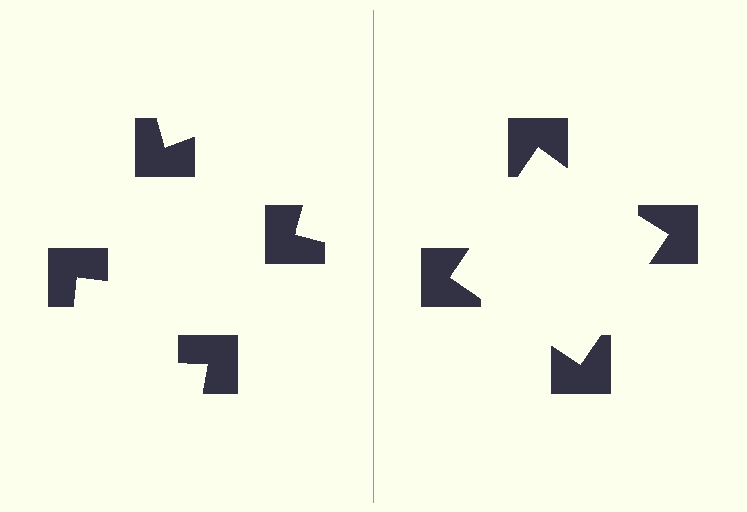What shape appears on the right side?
An illusory square.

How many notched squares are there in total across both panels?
8 — 4 on each side.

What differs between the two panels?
The notched squares are positioned identically on both sides; only the wedge orientations differ. On the right they align to a square; on the left they are misaligned.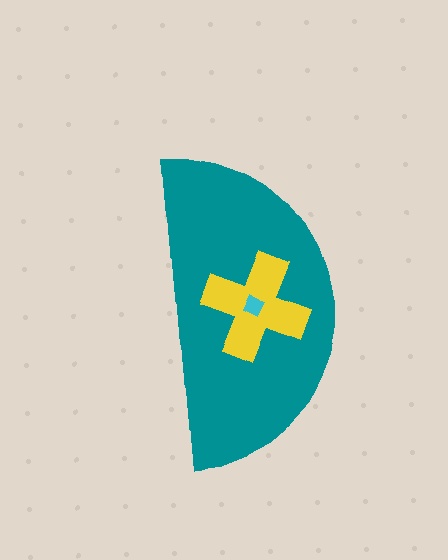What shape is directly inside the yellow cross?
The cyan diamond.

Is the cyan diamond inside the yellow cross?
Yes.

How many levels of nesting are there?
3.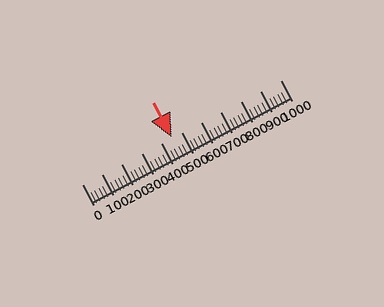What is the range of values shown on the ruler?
The ruler shows values from 0 to 1000.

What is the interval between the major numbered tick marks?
The major tick marks are spaced 100 units apart.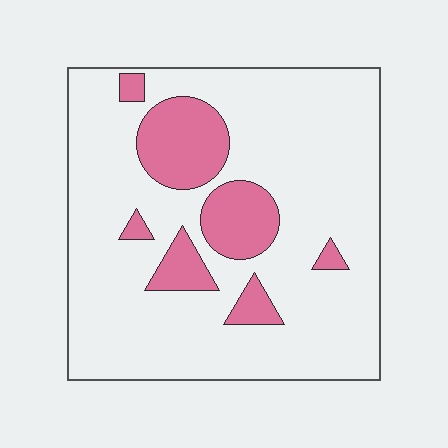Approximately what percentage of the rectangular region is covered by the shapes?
Approximately 20%.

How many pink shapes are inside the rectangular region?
7.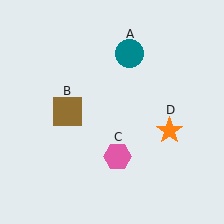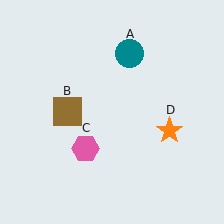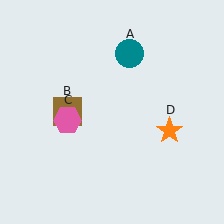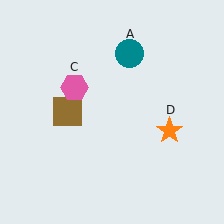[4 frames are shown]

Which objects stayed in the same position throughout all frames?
Teal circle (object A) and brown square (object B) and orange star (object D) remained stationary.